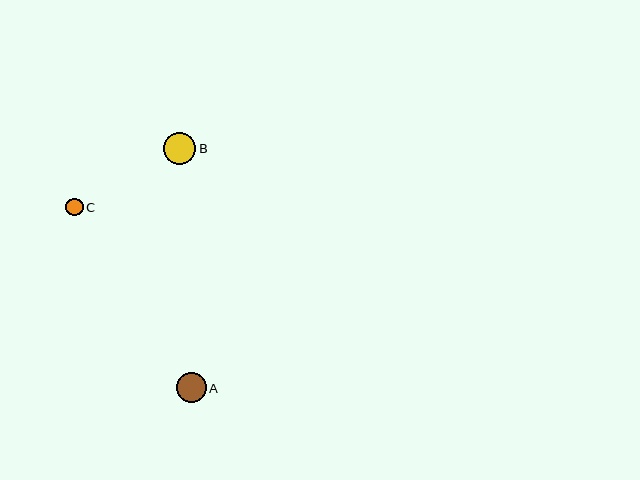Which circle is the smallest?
Circle C is the smallest with a size of approximately 17 pixels.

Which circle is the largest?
Circle B is the largest with a size of approximately 33 pixels.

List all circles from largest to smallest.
From largest to smallest: B, A, C.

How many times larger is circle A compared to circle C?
Circle A is approximately 1.7 times the size of circle C.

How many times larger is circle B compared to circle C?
Circle B is approximately 1.9 times the size of circle C.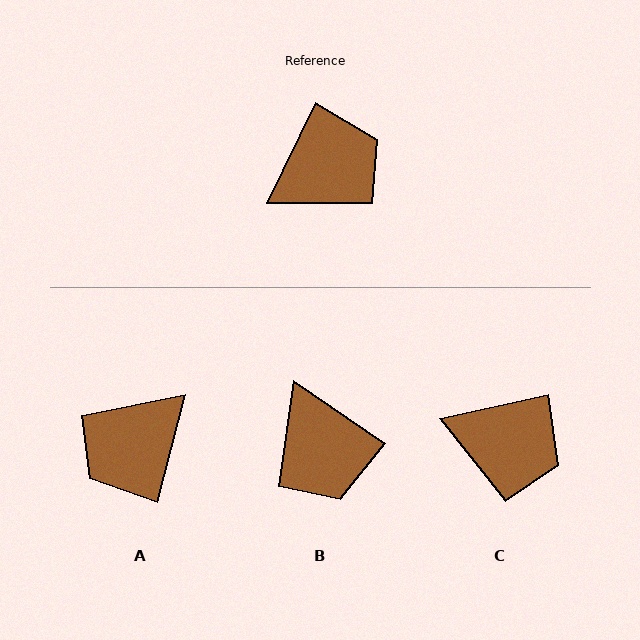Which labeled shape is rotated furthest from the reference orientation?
A, about 168 degrees away.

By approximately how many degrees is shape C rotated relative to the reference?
Approximately 51 degrees clockwise.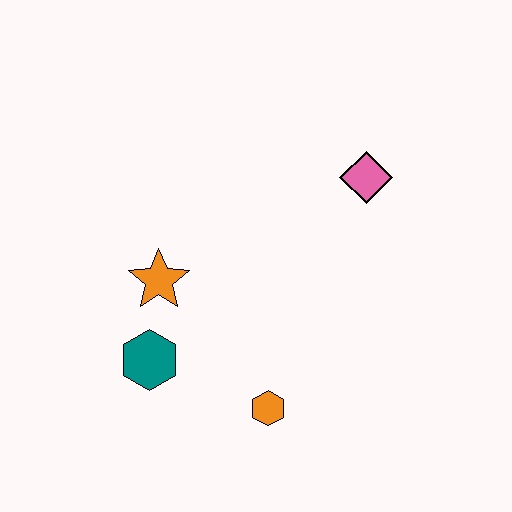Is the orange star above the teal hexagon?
Yes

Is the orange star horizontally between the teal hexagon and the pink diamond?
Yes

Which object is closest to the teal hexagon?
The orange star is closest to the teal hexagon.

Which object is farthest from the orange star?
The pink diamond is farthest from the orange star.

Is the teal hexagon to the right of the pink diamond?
No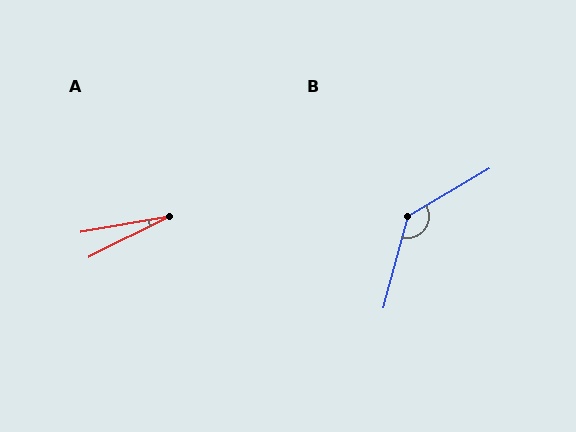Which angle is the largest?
B, at approximately 136 degrees.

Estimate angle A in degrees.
Approximately 17 degrees.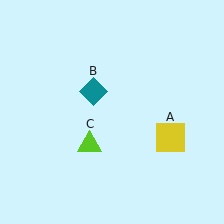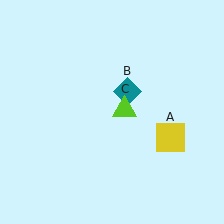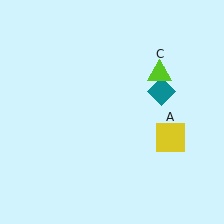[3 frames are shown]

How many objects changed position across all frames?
2 objects changed position: teal diamond (object B), lime triangle (object C).